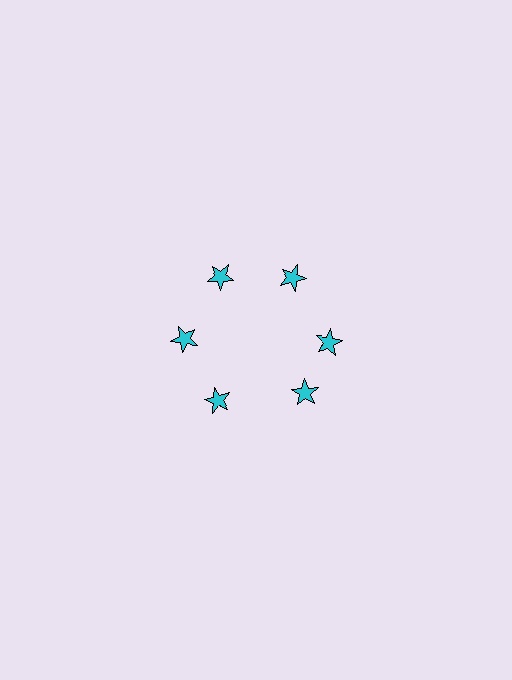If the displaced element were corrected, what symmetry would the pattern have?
It would have 6-fold rotational symmetry — the pattern would map onto itself every 60 degrees.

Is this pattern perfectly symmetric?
No. The 6 cyan stars are arranged in a ring, but one element near the 5 o'clock position is rotated out of alignment along the ring, breaking the 6-fold rotational symmetry.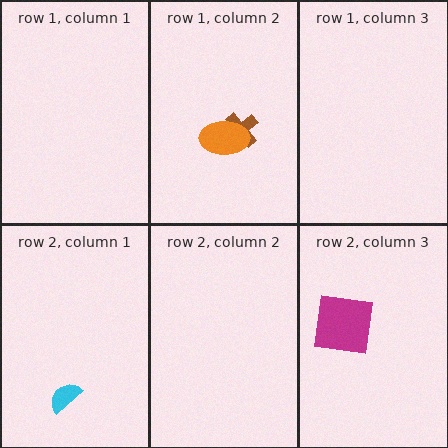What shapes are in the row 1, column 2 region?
The brown cross, the orange ellipse.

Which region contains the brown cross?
The row 1, column 2 region.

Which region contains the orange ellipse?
The row 1, column 2 region.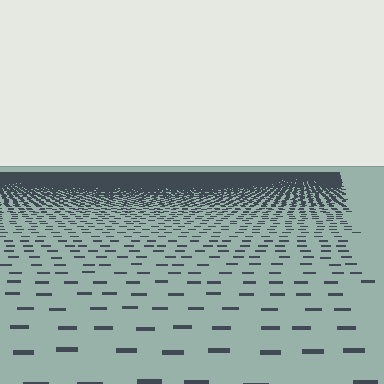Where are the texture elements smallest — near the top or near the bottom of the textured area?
Near the top.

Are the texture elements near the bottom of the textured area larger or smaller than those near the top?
Larger. Near the bottom, elements are closer to the viewer and appear at a bigger on-screen size.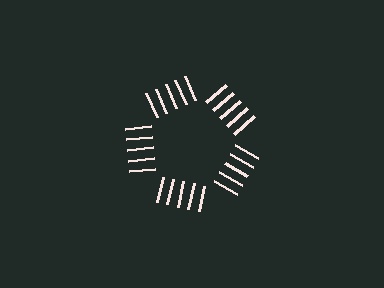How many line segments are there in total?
25 — 5 along each of the 5 edges.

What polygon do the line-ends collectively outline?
An illusory pentagon — the line segments terminate on its edges but no continuous stroke is drawn.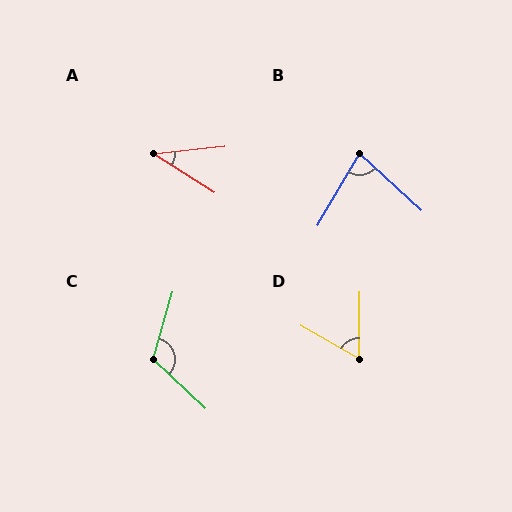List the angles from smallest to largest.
A (38°), D (61°), B (78°), C (117°).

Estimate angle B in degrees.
Approximately 78 degrees.